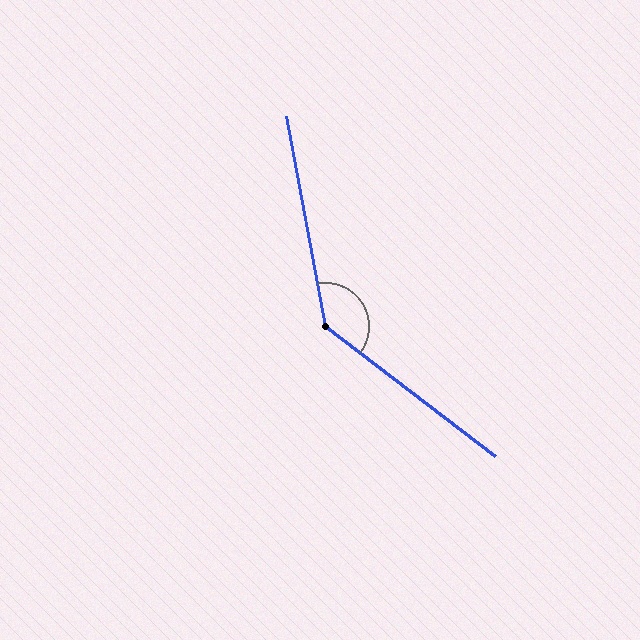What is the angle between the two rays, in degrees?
Approximately 138 degrees.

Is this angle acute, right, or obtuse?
It is obtuse.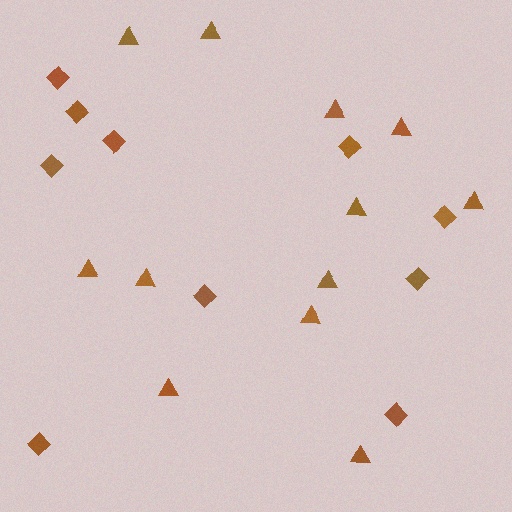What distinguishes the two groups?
There are 2 groups: one group of diamonds (10) and one group of triangles (12).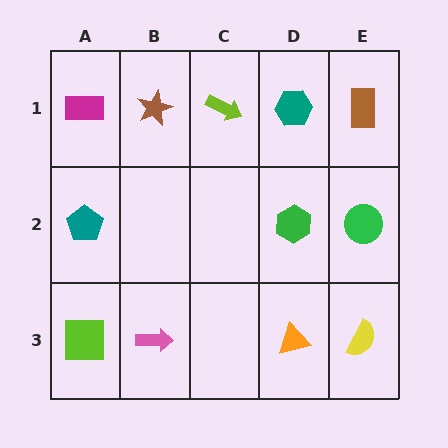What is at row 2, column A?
A teal pentagon.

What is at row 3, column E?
A yellow semicircle.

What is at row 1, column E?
A brown rectangle.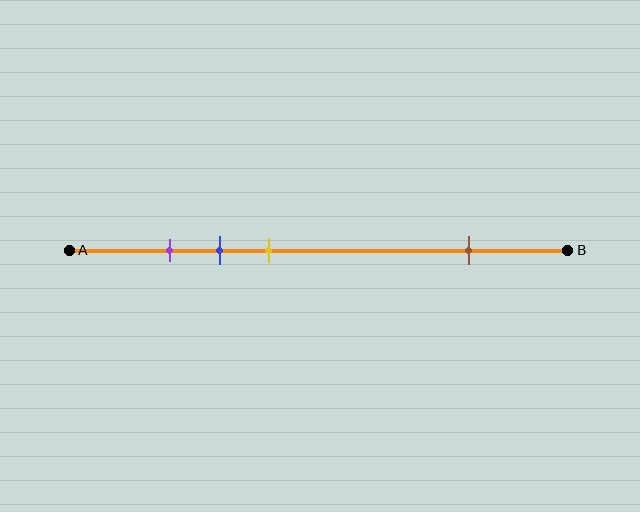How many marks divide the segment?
There are 4 marks dividing the segment.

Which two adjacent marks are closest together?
The purple and blue marks are the closest adjacent pair.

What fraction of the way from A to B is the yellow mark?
The yellow mark is approximately 40% (0.4) of the way from A to B.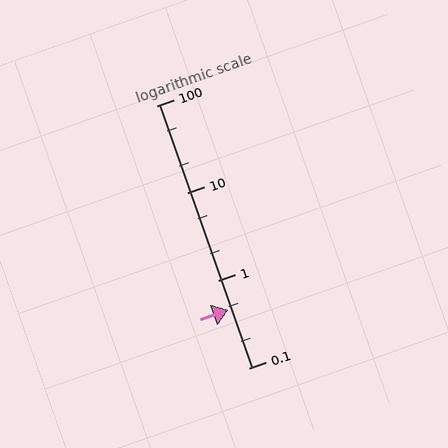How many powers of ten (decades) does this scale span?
The scale spans 3 decades, from 0.1 to 100.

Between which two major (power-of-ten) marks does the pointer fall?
The pointer is between 0.1 and 1.